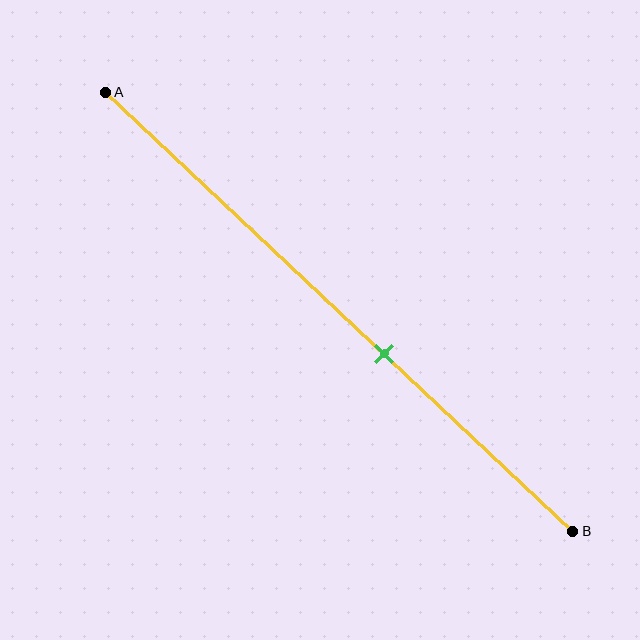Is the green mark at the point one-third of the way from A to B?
No, the mark is at about 60% from A, not at the 33% one-third point.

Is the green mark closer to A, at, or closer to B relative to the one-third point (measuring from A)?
The green mark is closer to point B than the one-third point of segment AB.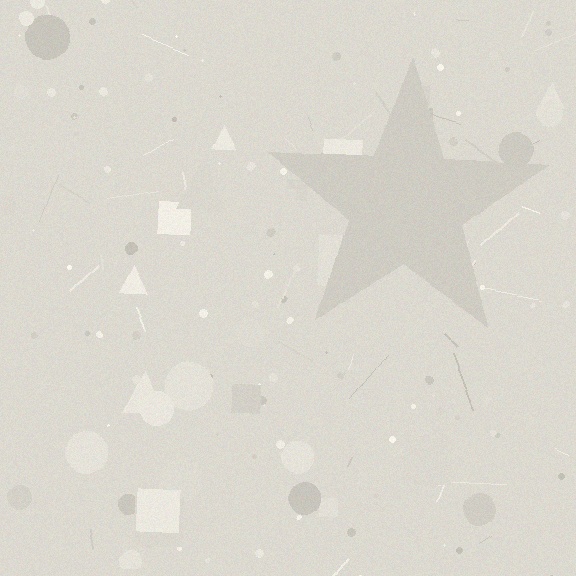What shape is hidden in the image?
A star is hidden in the image.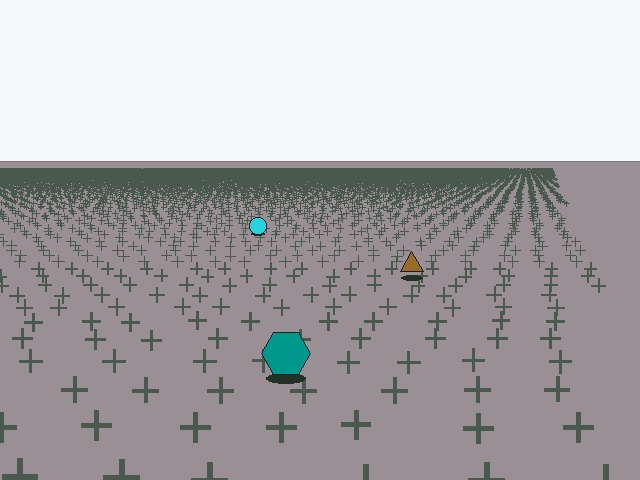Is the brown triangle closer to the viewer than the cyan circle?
Yes. The brown triangle is closer — you can tell from the texture gradient: the ground texture is coarser near it.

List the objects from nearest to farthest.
From nearest to farthest: the teal hexagon, the brown triangle, the cyan circle.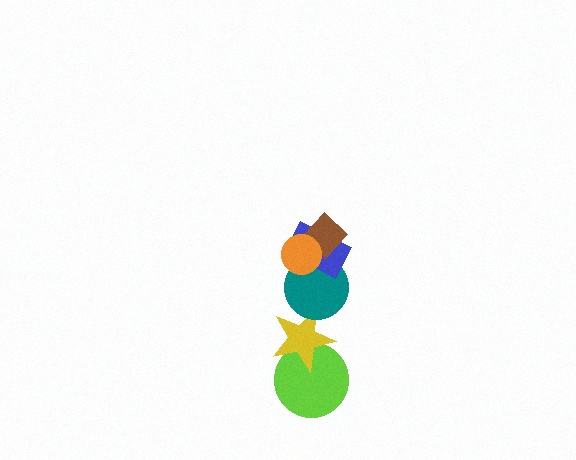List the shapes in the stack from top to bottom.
From top to bottom: the orange circle, the brown diamond, the blue rectangle, the teal circle, the yellow star, the lime circle.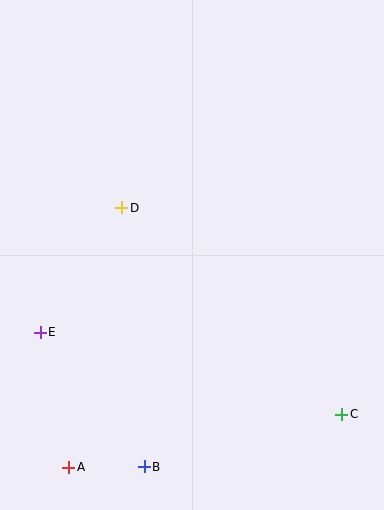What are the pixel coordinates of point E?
Point E is at (40, 332).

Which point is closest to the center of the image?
Point D at (122, 208) is closest to the center.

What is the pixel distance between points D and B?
The distance between D and B is 260 pixels.